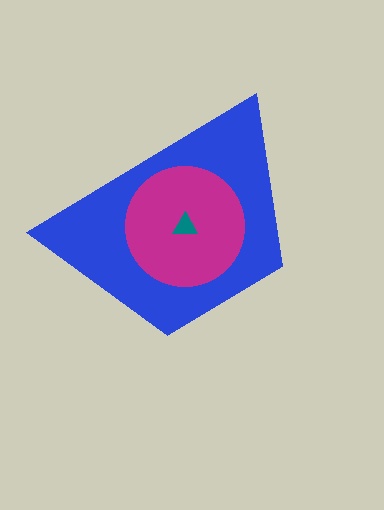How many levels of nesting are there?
3.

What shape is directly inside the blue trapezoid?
The magenta circle.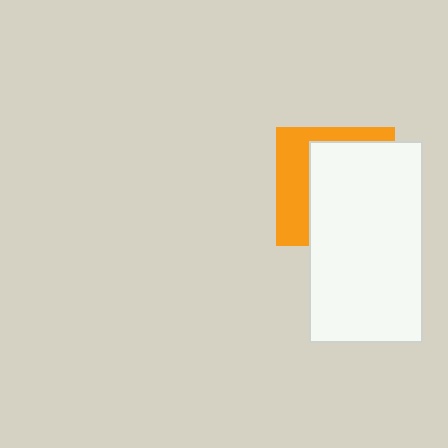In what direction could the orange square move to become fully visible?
The orange square could move left. That would shift it out from behind the white rectangle entirely.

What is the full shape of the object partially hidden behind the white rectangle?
The partially hidden object is an orange square.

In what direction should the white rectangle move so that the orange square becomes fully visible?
The white rectangle should move right. That is the shortest direction to clear the overlap and leave the orange square fully visible.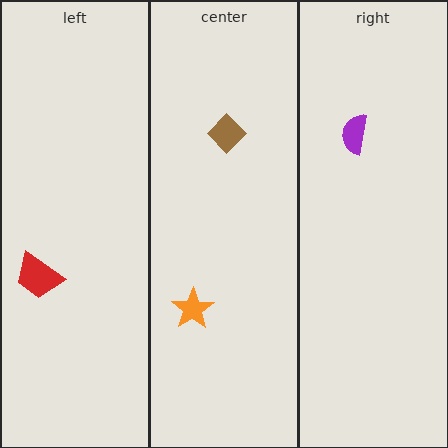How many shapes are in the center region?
2.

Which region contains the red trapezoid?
The left region.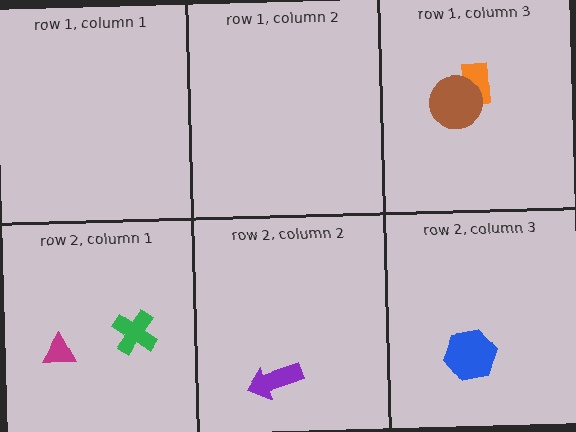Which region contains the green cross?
The row 2, column 1 region.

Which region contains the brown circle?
The row 1, column 3 region.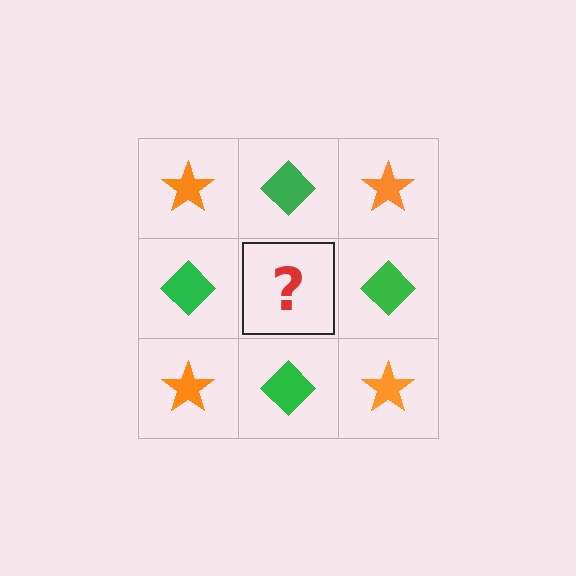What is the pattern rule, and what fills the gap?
The rule is that it alternates orange star and green diamond in a checkerboard pattern. The gap should be filled with an orange star.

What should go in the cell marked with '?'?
The missing cell should contain an orange star.